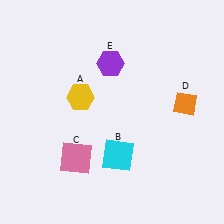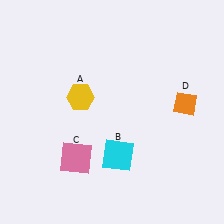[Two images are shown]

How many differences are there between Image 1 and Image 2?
There is 1 difference between the two images.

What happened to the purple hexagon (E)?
The purple hexagon (E) was removed in Image 2. It was in the top-left area of Image 1.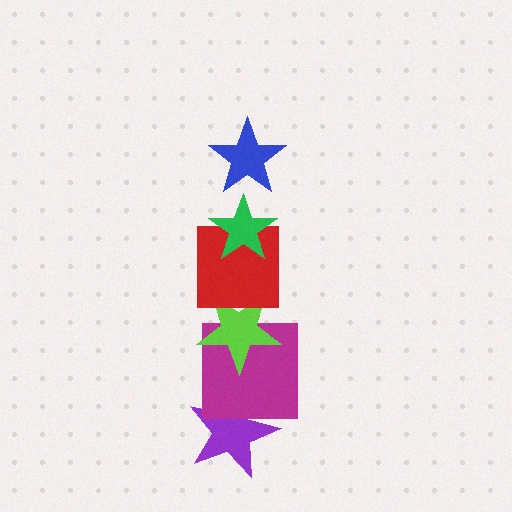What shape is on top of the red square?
The green star is on top of the red square.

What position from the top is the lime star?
The lime star is 4th from the top.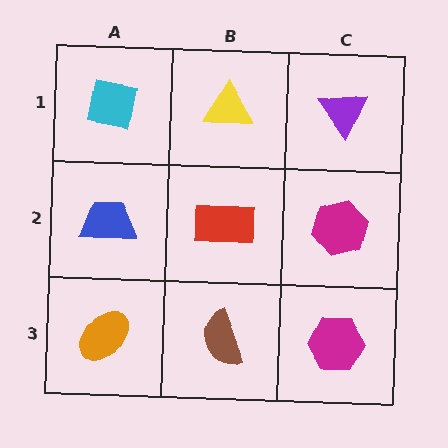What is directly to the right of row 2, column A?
A red rectangle.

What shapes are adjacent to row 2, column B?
A yellow triangle (row 1, column B), a brown semicircle (row 3, column B), a blue trapezoid (row 2, column A), a magenta hexagon (row 2, column C).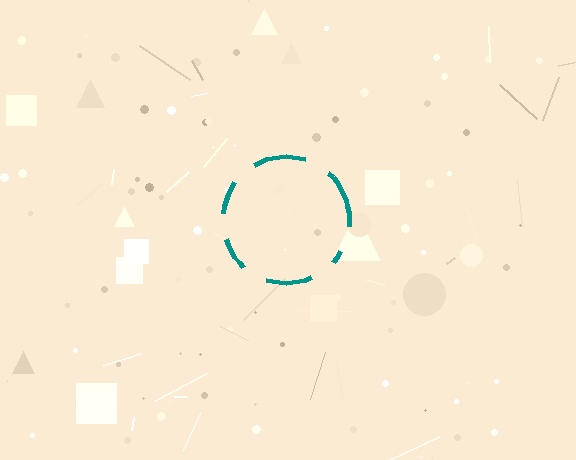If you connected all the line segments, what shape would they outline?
They would outline a circle.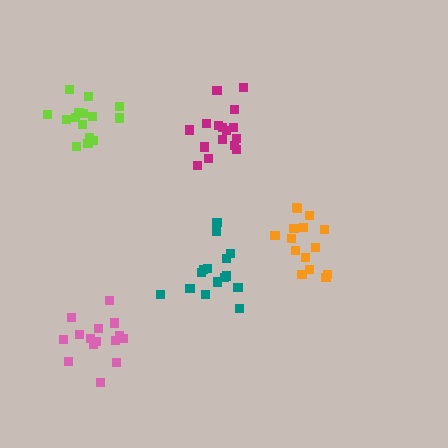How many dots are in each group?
Group 1: 15 dots, Group 2: 15 dots, Group 3: 15 dots, Group 4: 15 dots, Group 5: 16 dots (76 total).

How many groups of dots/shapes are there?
There are 5 groups.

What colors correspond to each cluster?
The clusters are colored: teal, lime, orange, pink, magenta.